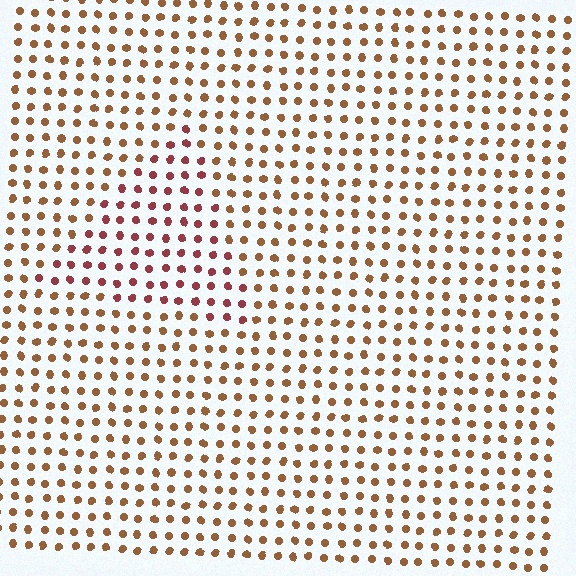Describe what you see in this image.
The image is filled with small brown elements in a uniform arrangement. A triangle-shaped region is visible where the elements are tinted to a slightly different hue, forming a subtle color boundary.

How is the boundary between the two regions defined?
The boundary is defined purely by a slight shift in hue (about 34 degrees). Spacing, size, and orientation are identical on both sides.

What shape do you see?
I see a triangle.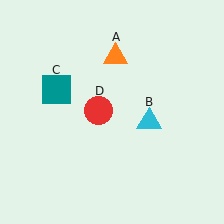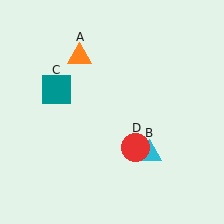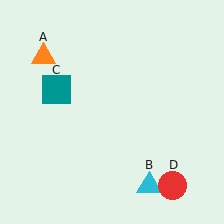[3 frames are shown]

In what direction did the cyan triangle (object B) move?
The cyan triangle (object B) moved down.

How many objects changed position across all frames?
3 objects changed position: orange triangle (object A), cyan triangle (object B), red circle (object D).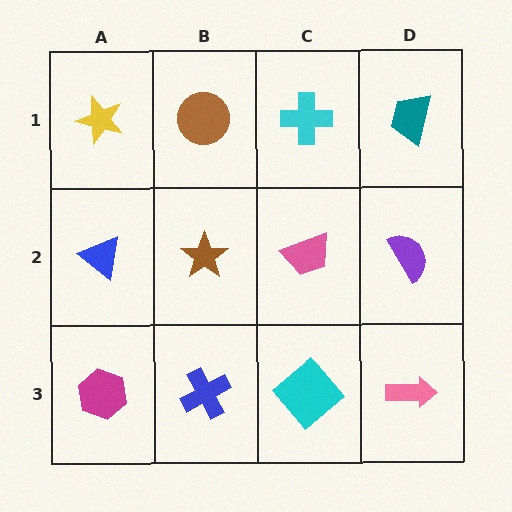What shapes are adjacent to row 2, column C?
A cyan cross (row 1, column C), a cyan diamond (row 3, column C), a brown star (row 2, column B), a purple semicircle (row 2, column D).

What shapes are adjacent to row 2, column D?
A teal trapezoid (row 1, column D), a pink arrow (row 3, column D), a pink trapezoid (row 2, column C).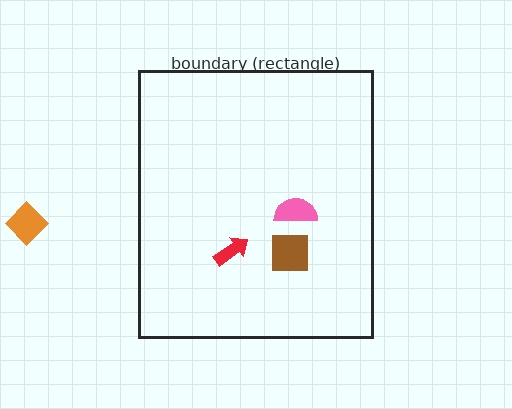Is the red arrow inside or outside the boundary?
Inside.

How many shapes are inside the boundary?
3 inside, 1 outside.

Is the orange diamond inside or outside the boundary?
Outside.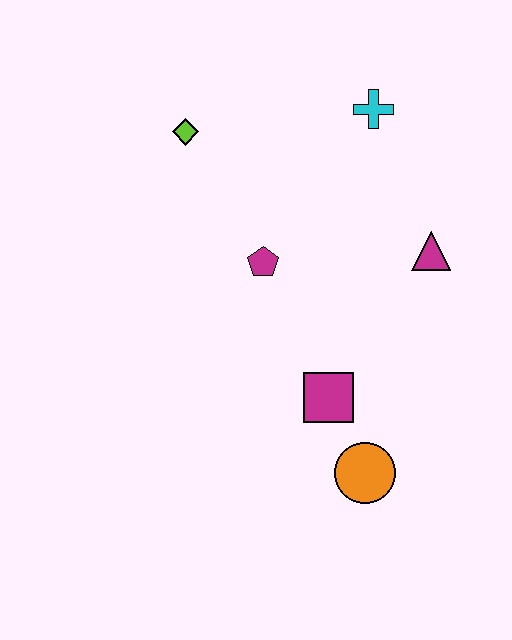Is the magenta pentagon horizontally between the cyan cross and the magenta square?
No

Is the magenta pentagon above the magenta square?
Yes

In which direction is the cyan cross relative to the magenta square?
The cyan cross is above the magenta square.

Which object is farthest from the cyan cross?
The orange circle is farthest from the cyan cross.